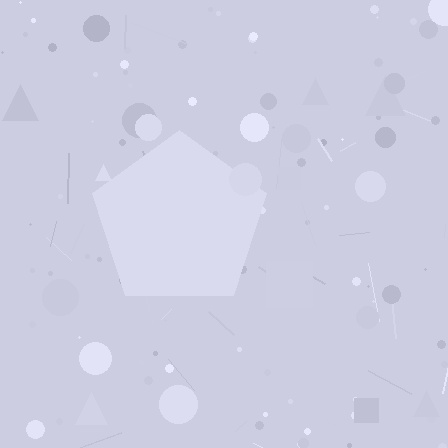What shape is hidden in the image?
A pentagon is hidden in the image.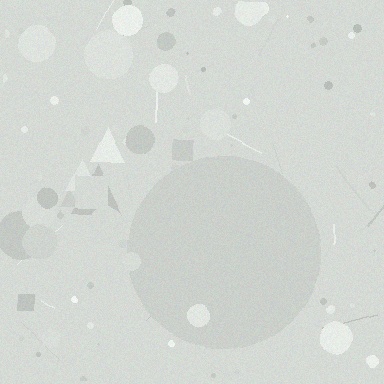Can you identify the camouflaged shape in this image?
The camouflaged shape is a circle.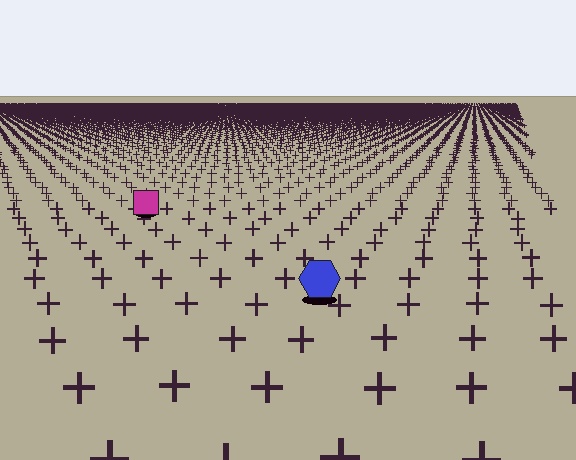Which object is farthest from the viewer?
The magenta square is farthest from the viewer. It appears smaller and the ground texture around it is denser.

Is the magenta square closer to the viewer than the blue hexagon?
No. The blue hexagon is closer — you can tell from the texture gradient: the ground texture is coarser near it.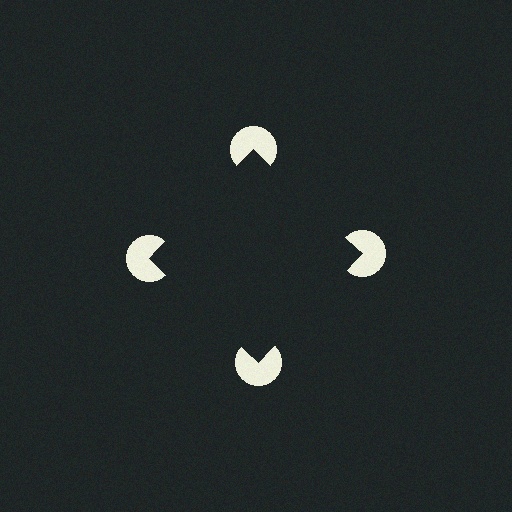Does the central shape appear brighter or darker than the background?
It typically appears slightly darker than the background, even though no actual brightness change is drawn.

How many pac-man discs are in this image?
There are 4 — one at each vertex of the illusory square.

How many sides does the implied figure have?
4 sides.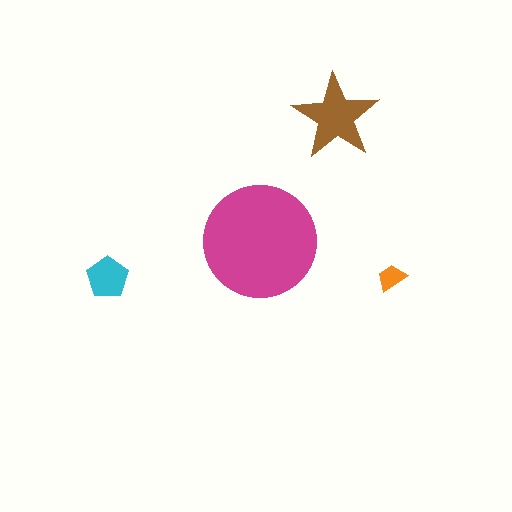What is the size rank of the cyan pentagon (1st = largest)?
3rd.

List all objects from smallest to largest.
The orange trapezoid, the cyan pentagon, the brown star, the magenta circle.